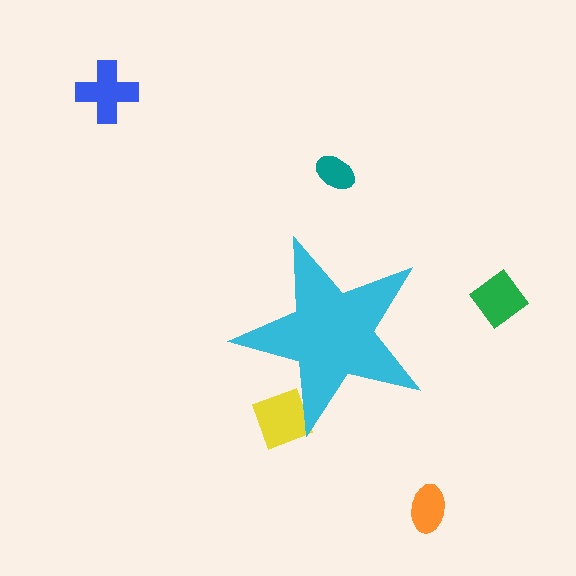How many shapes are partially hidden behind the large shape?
1 shape is partially hidden.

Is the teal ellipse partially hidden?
No, the teal ellipse is fully visible.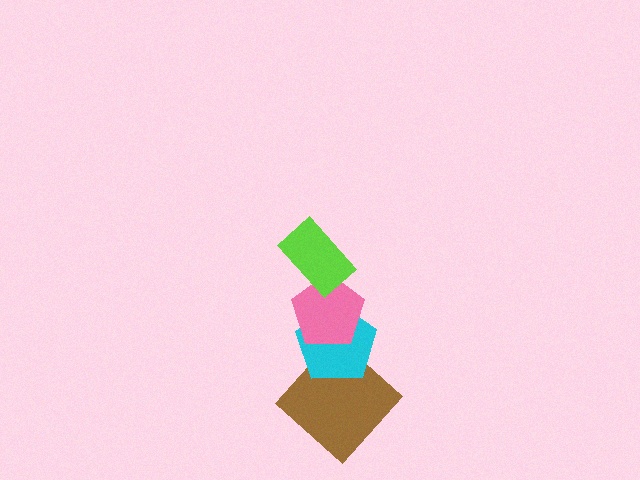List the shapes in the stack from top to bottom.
From top to bottom: the lime rectangle, the pink pentagon, the cyan pentagon, the brown diamond.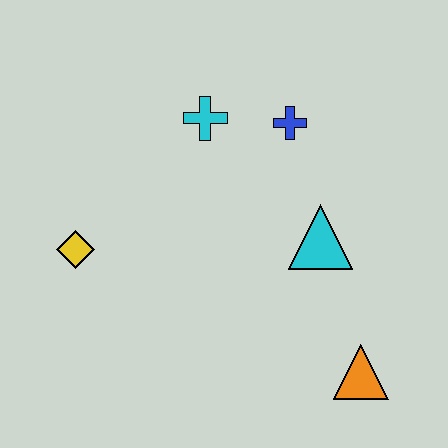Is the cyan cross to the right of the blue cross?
No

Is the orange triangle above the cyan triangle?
No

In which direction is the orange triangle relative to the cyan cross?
The orange triangle is below the cyan cross.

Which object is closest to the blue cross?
The cyan cross is closest to the blue cross.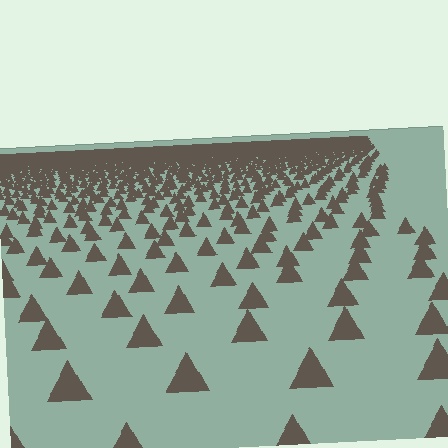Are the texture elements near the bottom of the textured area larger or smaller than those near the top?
Larger. Near the bottom, elements are closer to the viewer and appear at a bigger on-screen size.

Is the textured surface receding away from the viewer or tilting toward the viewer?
The surface is receding away from the viewer. Texture elements get smaller and denser toward the top.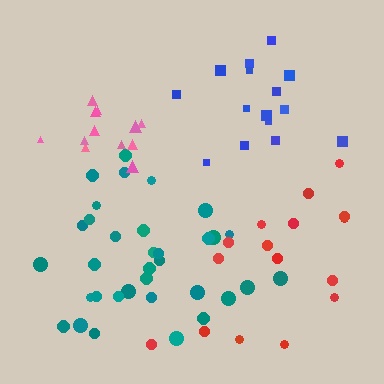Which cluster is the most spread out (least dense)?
Red.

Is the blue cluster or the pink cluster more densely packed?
Pink.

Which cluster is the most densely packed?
Pink.